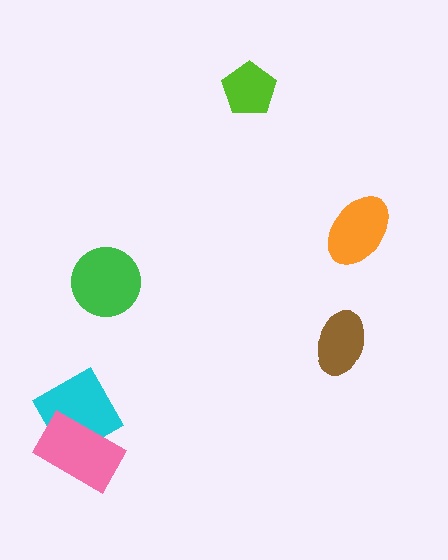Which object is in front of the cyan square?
The pink rectangle is in front of the cyan square.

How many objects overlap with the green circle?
0 objects overlap with the green circle.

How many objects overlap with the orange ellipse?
0 objects overlap with the orange ellipse.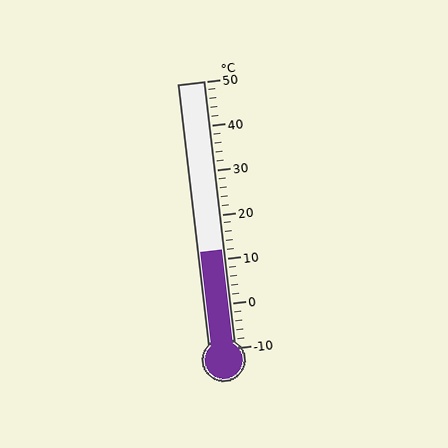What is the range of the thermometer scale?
The thermometer scale ranges from -10°C to 50°C.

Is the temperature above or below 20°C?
The temperature is below 20°C.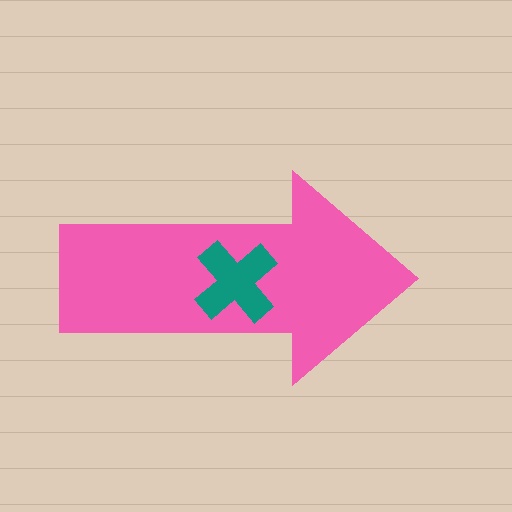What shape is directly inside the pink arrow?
The teal cross.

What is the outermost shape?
The pink arrow.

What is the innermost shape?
The teal cross.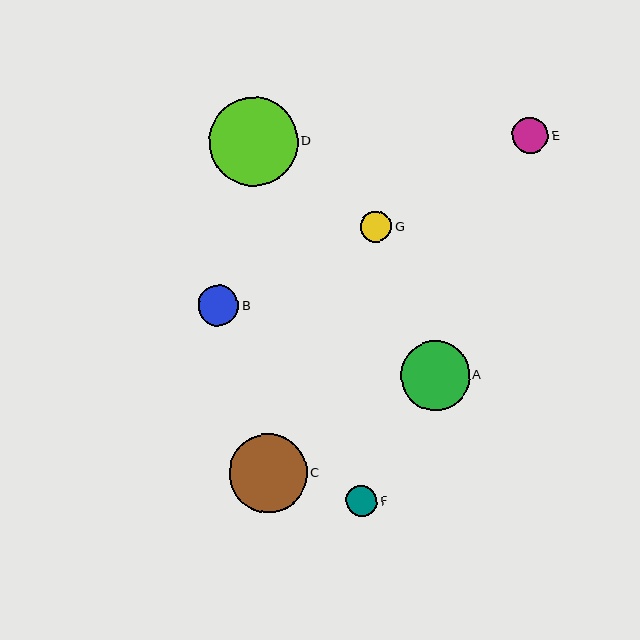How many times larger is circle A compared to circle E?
Circle A is approximately 1.9 times the size of circle E.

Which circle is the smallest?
Circle G is the smallest with a size of approximately 31 pixels.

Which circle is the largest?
Circle D is the largest with a size of approximately 89 pixels.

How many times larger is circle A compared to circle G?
Circle A is approximately 2.2 times the size of circle G.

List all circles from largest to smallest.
From largest to smallest: D, C, A, B, E, F, G.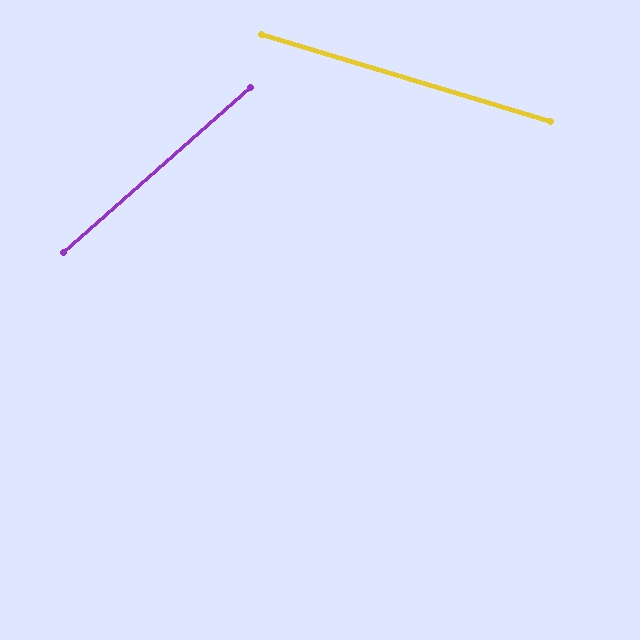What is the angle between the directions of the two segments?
Approximately 58 degrees.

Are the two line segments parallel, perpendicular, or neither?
Neither parallel nor perpendicular — they differ by about 58°.